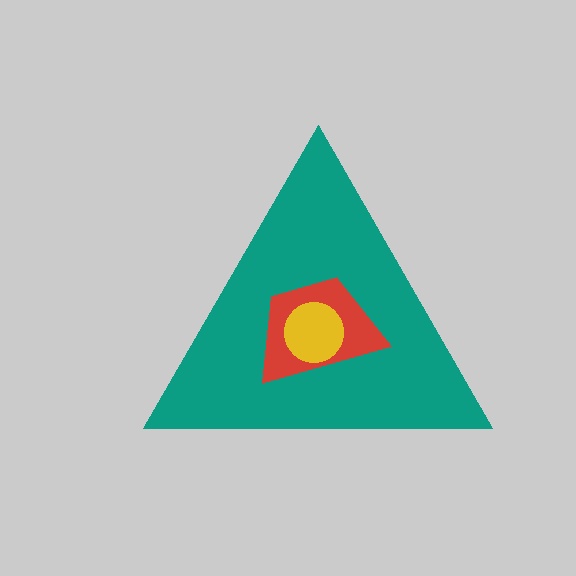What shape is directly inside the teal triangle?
The red trapezoid.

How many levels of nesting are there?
3.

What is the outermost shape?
The teal triangle.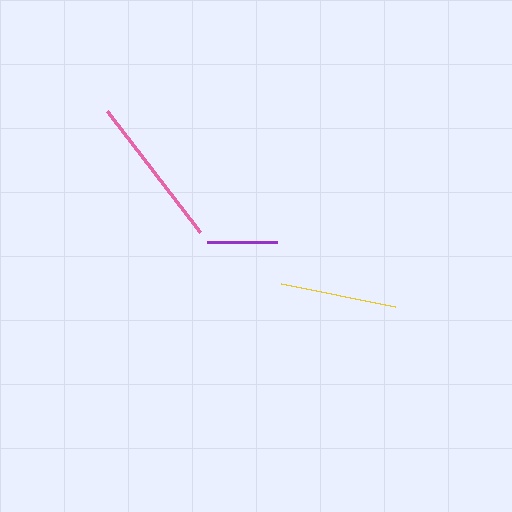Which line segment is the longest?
The pink line is the longest at approximately 152 pixels.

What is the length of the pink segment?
The pink segment is approximately 152 pixels long.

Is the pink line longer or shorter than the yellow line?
The pink line is longer than the yellow line.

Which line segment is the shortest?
The purple line is the shortest at approximately 70 pixels.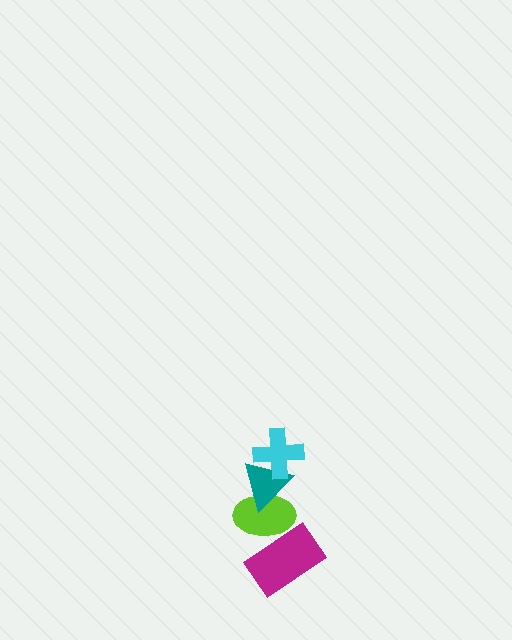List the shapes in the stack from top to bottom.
From top to bottom: the cyan cross, the teal triangle, the lime ellipse, the magenta rectangle.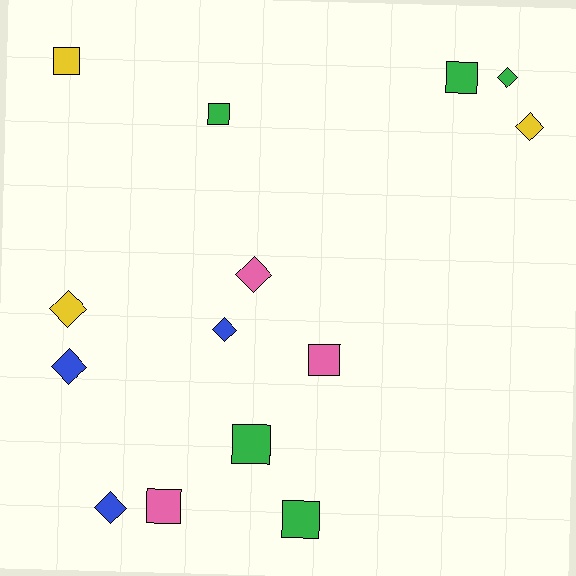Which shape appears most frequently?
Diamond, with 7 objects.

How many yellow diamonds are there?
There are 2 yellow diamonds.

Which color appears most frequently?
Green, with 5 objects.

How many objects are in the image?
There are 14 objects.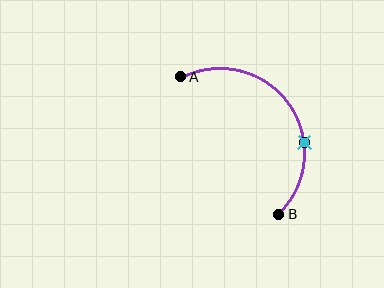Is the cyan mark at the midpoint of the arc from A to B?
No. The cyan mark lies on the arc but is closer to endpoint B. The arc midpoint would be at the point on the curve equidistant along the arc from both A and B.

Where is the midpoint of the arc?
The arc midpoint is the point on the curve farthest from the straight line joining A and B. It sits above and to the right of that line.